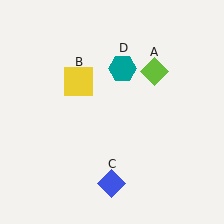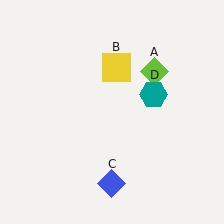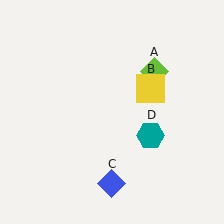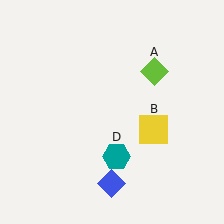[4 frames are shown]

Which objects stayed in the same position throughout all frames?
Lime diamond (object A) and blue diamond (object C) remained stationary.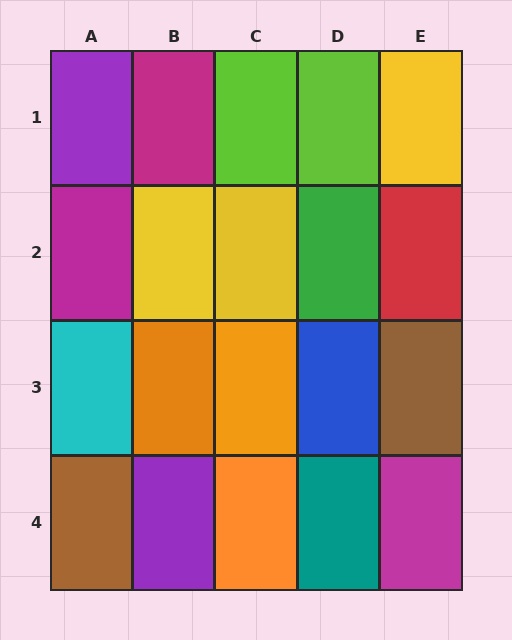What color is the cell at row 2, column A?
Magenta.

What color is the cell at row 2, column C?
Yellow.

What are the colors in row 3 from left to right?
Cyan, orange, orange, blue, brown.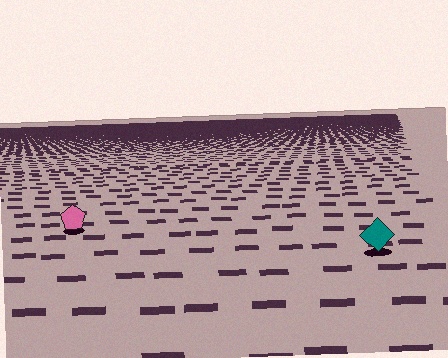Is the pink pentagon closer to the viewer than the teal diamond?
No. The teal diamond is closer — you can tell from the texture gradient: the ground texture is coarser near it.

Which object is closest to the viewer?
The teal diamond is closest. The texture marks near it are larger and more spread out.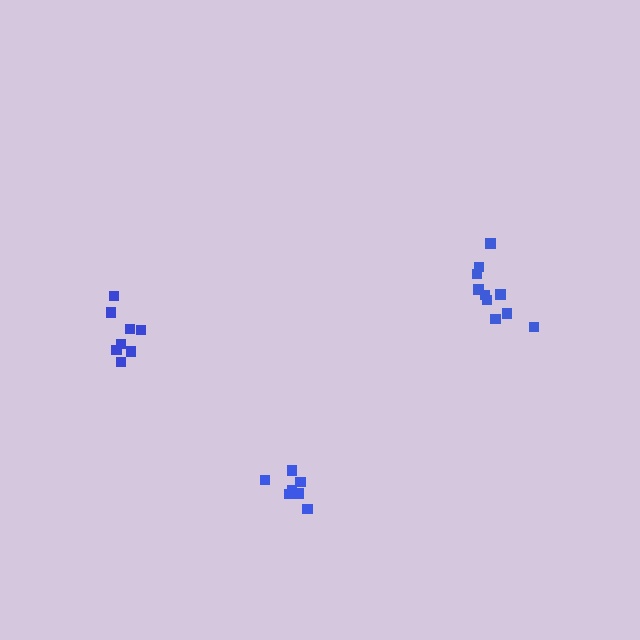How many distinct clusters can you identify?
There are 3 distinct clusters.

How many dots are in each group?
Group 1: 10 dots, Group 2: 8 dots, Group 3: 7 dots (25 total).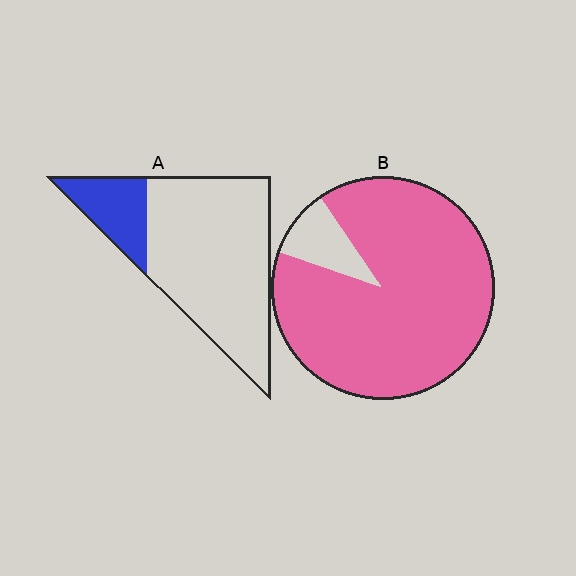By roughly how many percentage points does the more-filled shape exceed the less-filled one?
By roughly 70 percentage points (B over A).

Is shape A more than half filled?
No.